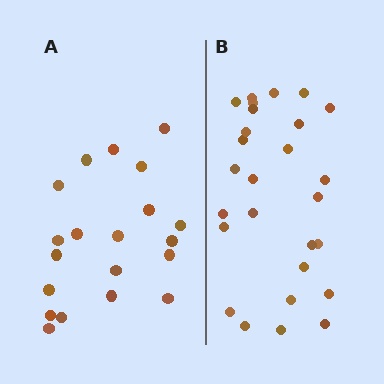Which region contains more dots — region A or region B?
Region B (the right region) has more dots.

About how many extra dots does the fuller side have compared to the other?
Region B has roughly 8 or so more dots than region A.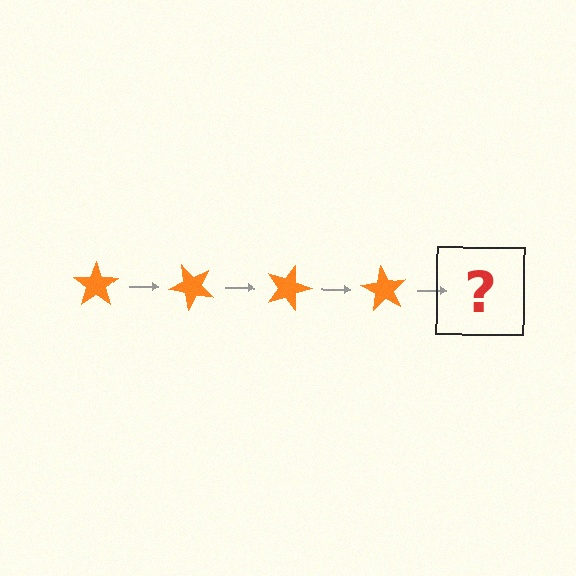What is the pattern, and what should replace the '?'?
The pattern is that the star rotates 45 degrees each step. The '?' should be an orange star rotated 180 degrees.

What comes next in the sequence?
The next element should be an orange star rotated 180 degrees.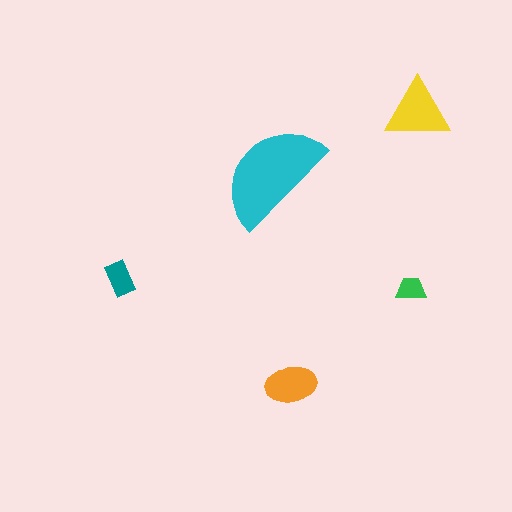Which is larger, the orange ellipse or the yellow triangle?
The yellow triangle.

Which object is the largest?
The cyan semicircle.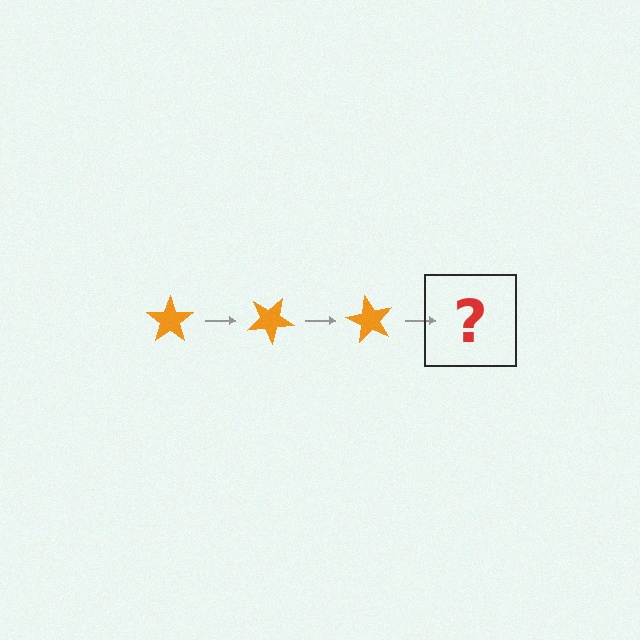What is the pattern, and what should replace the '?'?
The pattern is that the star rotates 30 degrees each step. The '?' should be an orange star rotated 90 degrees.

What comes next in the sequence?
The next element should be an orange star rotated 90 degrees.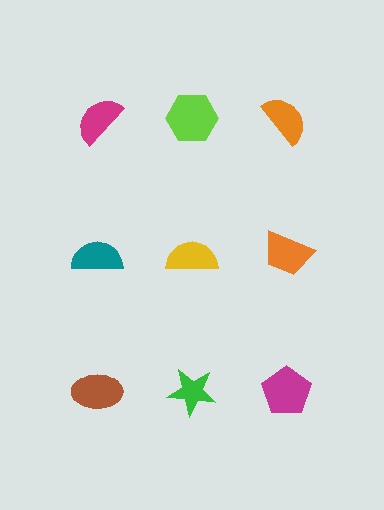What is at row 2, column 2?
A yellow semicircle.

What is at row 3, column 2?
A green star.